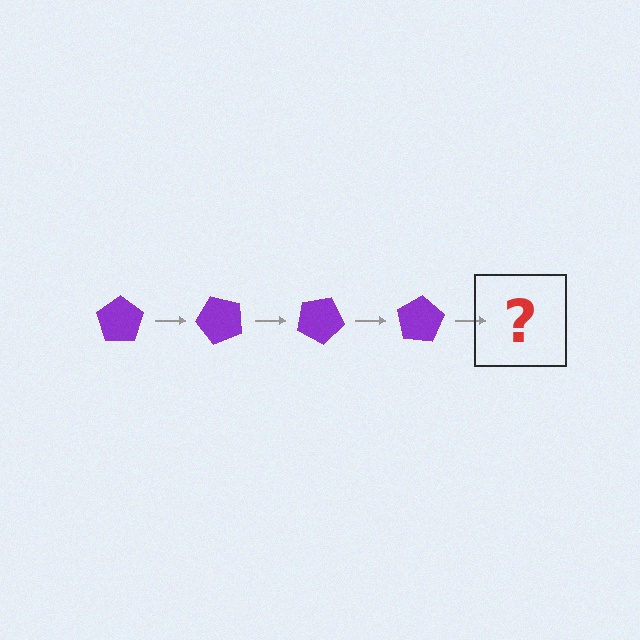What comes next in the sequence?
The next element should be a purple pentagon rotated 200 degrees.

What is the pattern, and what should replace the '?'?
The pattern is that the pentagon rotates 50 degrees each step. The '?' should be a purple pentagon rotated 200 degrees.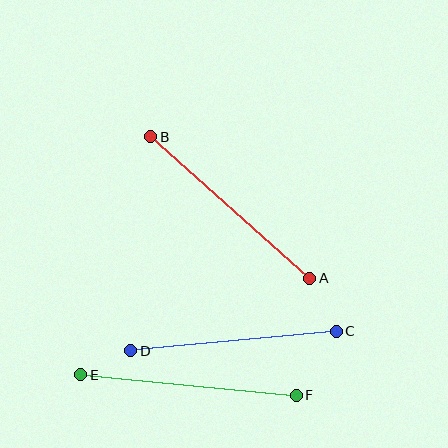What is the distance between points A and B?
The distance is approximately 213 pixels.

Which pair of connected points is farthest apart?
Points E and F are farthest apart.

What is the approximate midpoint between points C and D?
The midpoint is at approximately (233, 341) pixels.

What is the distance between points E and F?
The distance is approximately 216 pixels.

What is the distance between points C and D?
The distance is approximately 207 pixels.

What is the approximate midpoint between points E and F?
The midpoint is at approximately (189, 385) pixels.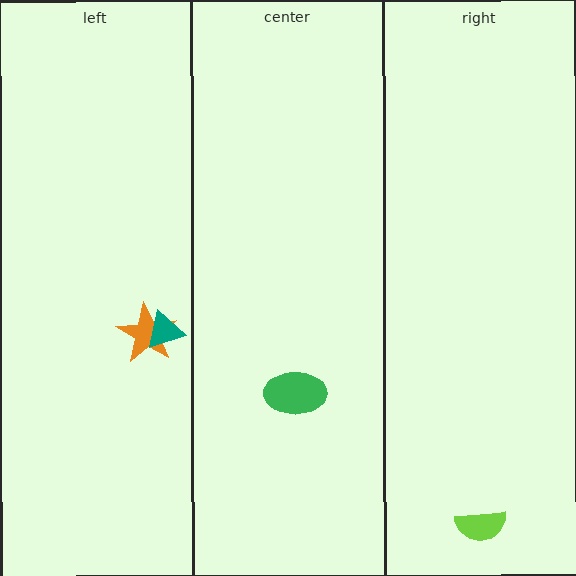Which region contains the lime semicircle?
The right region.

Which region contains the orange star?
The left region.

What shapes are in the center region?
The green ellipse.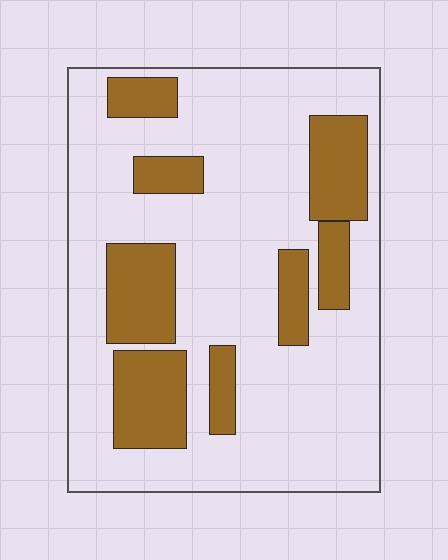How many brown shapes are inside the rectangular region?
8.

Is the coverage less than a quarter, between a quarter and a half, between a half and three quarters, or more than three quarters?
Between a quarter and a half.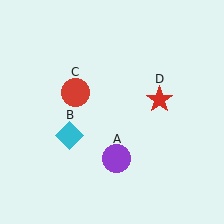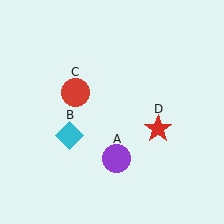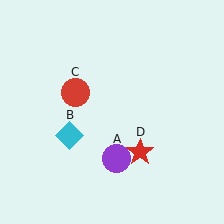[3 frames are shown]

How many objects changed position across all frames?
1 object changed position: red star (object D).